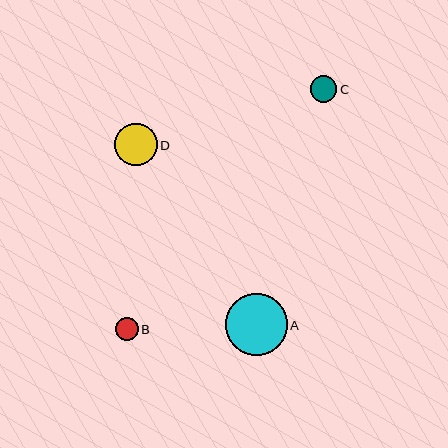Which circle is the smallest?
Circle B is the smallest with a size of approximately 23 pixels.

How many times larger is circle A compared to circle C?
Circle A is approximately 2.3 times the size of circle C.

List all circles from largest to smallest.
From largest to smallest: A, D, C, B.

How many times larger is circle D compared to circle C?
Circle D is approximately 1.6 times the size of circle C.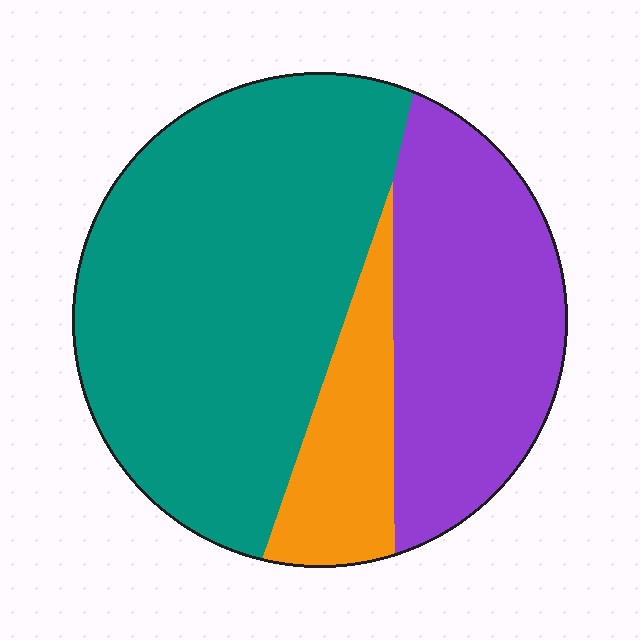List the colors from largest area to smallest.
From largest to smallest: teal, purple, orange.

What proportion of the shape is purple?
Purple takes up about one third (1/3) of the shape.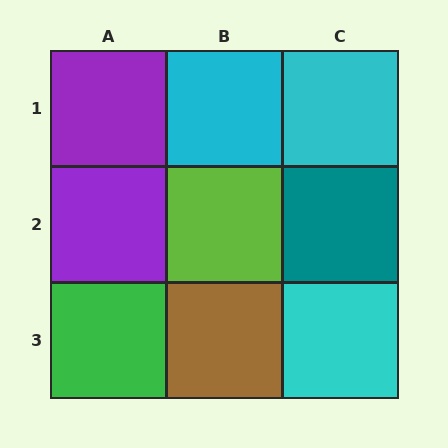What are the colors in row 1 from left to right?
Purple, cyan, cyan.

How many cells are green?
1 cell is green.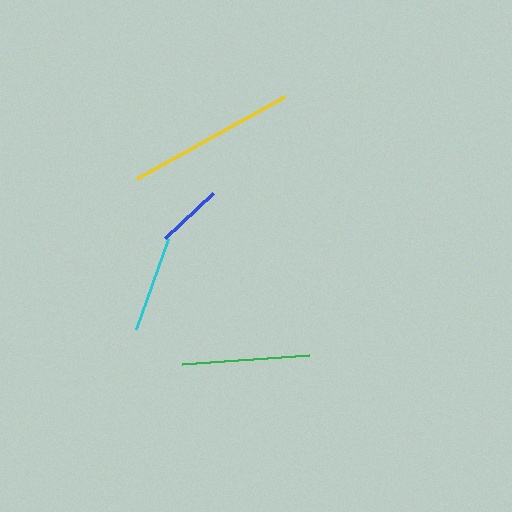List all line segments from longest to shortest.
From longest to shortest: yellow, green, cyan, blue.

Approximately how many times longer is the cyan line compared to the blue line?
The cyan line is approximately 1.4 times the length of the blue line.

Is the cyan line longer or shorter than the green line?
The green line is longer than the cyan line.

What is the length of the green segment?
The green segment is approximately 127 pixels long.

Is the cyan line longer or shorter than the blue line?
The cyan line is longer than the blue line.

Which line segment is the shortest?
The blue line is the shortest at approximately 66 pixels.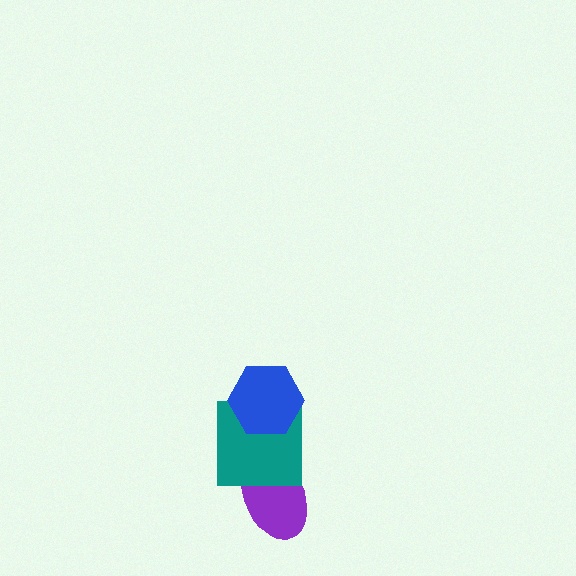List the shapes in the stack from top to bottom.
From top to bottom: the blue hexagon, the teal square, the purple ellipse.